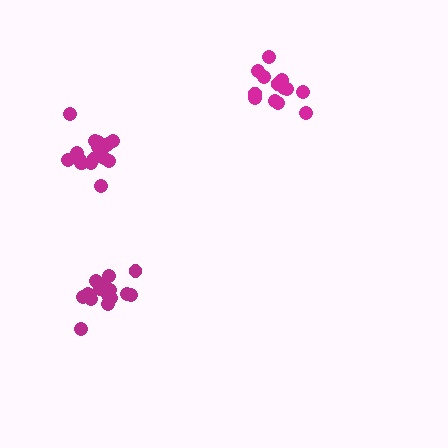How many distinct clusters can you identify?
There are 3 distinct clusters.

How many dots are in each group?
Group 1: 14 dots, Group 2: 16 dots, Group 3: 17 dots (47 total).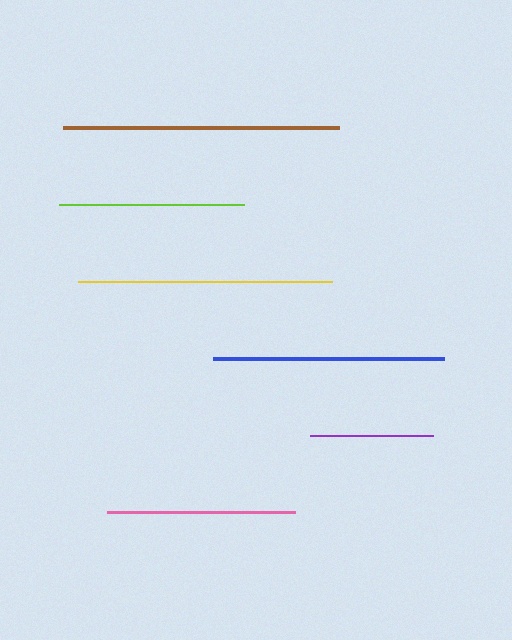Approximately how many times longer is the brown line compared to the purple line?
The brown line is approximately 2.2 times the length of the purple line.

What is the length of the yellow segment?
The yellow segment is approximately 254 pixels long.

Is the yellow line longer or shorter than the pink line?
The yellow line is longer than the pink line.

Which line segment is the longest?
The brown line is the longest at approximately 276 pixels.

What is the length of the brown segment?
The brown segment is approximately 276 pixels long.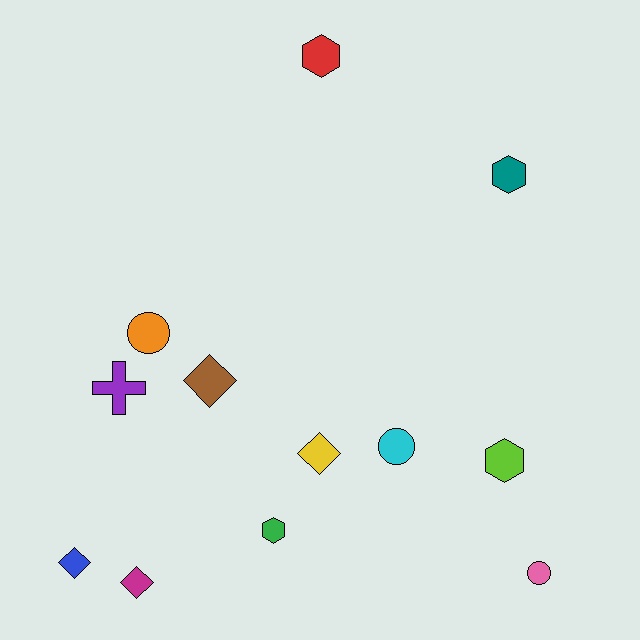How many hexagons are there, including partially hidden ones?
There are 4 hexagons.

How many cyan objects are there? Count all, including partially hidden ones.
There is 1 cyan object.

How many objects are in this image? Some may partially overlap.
There are 12 objects.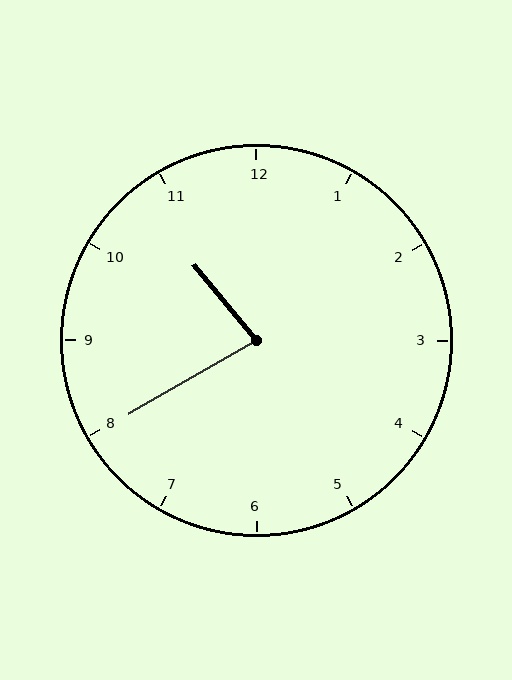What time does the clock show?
10:40.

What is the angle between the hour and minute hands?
Approximately 80 degrees.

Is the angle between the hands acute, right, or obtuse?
It is acute.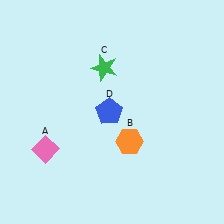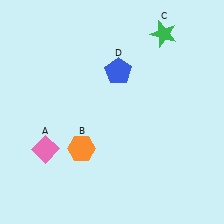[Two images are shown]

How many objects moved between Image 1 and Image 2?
3 objects moved between the two images.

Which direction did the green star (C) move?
The green star (C) moved right.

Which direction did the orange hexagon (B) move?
The orange hexagon (B) moved left.